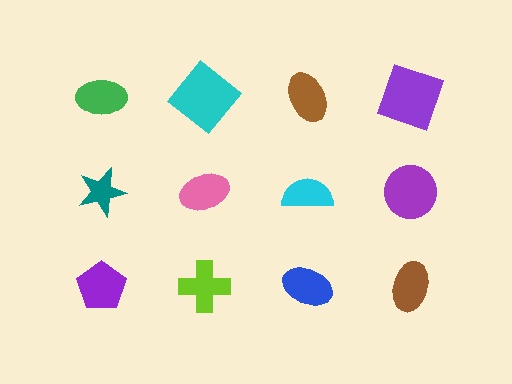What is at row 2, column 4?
A purple circle.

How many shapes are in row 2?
4 shapes.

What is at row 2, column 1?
A teal star.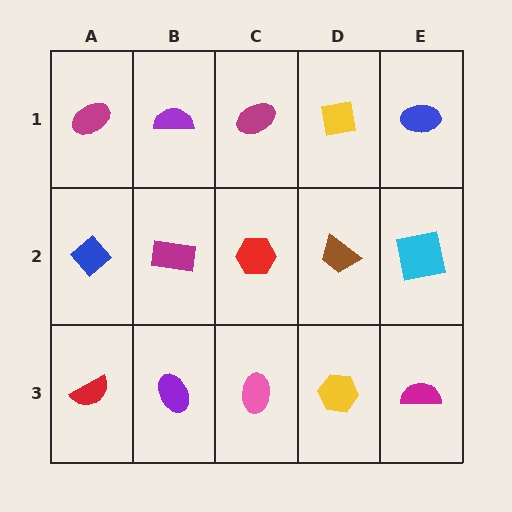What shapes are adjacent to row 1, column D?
A brown trapezoid (row 2, column D), a magenta ellipse (row 1, column C), a blue ellipse (row 1, column E).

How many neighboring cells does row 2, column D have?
4.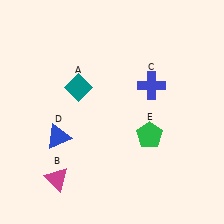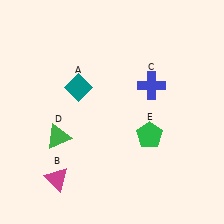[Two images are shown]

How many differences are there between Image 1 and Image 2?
There is 1 difference between the two images.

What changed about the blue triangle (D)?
In Image 1, D is blue. In Image 2, it changed to green.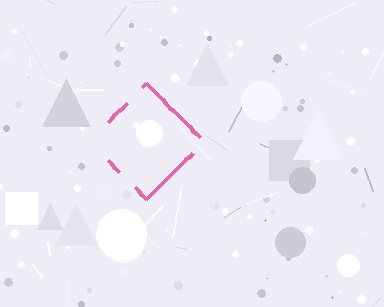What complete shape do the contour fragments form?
The contour fragments form a diamond.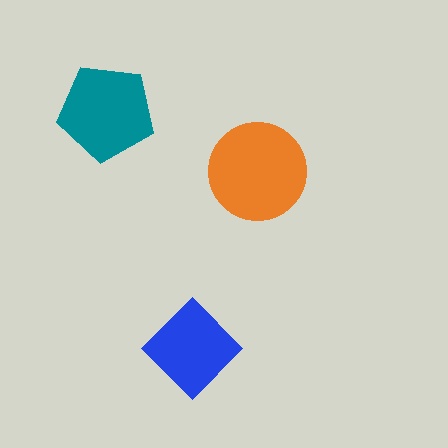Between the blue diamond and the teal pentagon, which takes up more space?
The teal pentagon.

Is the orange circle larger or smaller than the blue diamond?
Larger.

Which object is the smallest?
The blue diamond.